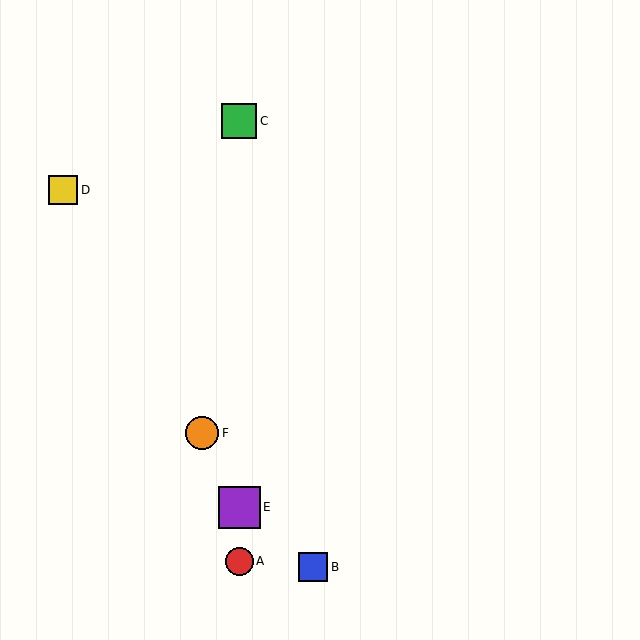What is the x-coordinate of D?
Object D is at x≈63.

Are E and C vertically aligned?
Yes, both are at x≈239.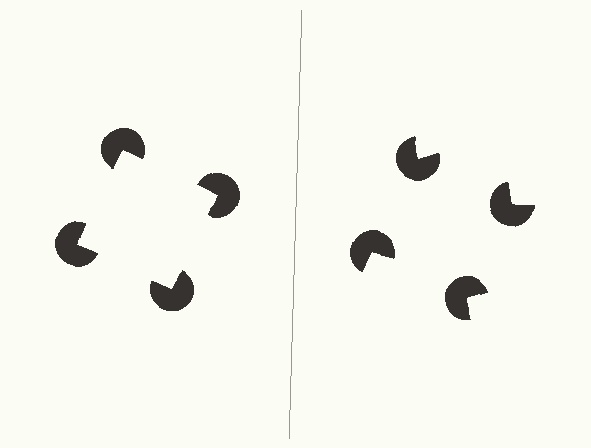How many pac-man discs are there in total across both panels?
8 — 4 on each side.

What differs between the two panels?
The pac-man discs are positioned identically on both sides; only the wedge orientations differ. On the left they align to a square; on the right they are misaligned.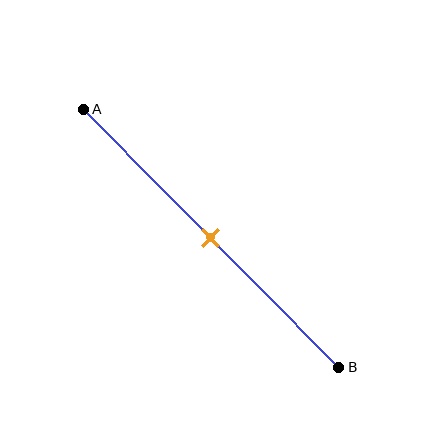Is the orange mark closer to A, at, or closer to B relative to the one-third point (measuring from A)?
The orange mark is closer to point B than the one-third point of segment AB.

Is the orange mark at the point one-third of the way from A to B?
No, the mark is at about 50% from A, not at the 33% one-third point.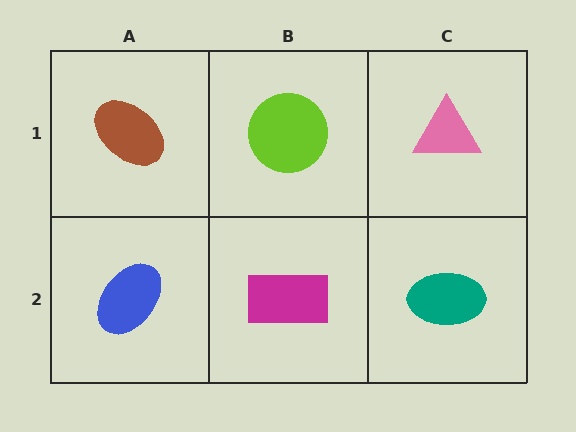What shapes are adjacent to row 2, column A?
A brown ellipse (row 1, column A), a magenta rectangle (row 2, column B).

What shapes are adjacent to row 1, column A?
A blue ellipse (row 2, column A), a lime circle (row 1, column B).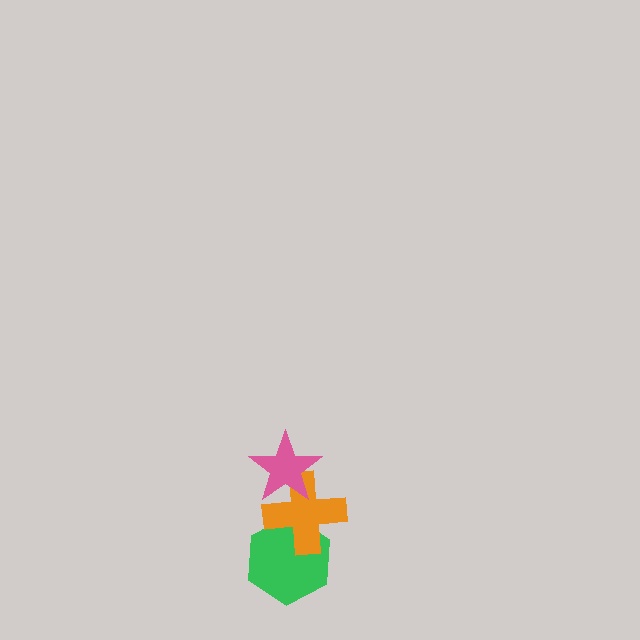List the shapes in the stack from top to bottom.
From top to bottom: the pink star, the orange cross, the green hexagon.